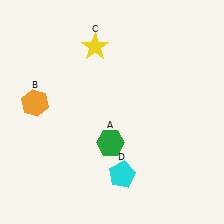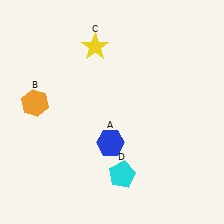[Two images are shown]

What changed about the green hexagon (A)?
In Image 1, A is green. In Image 2, it changed to blue.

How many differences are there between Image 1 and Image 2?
There is 1 difference between the two images.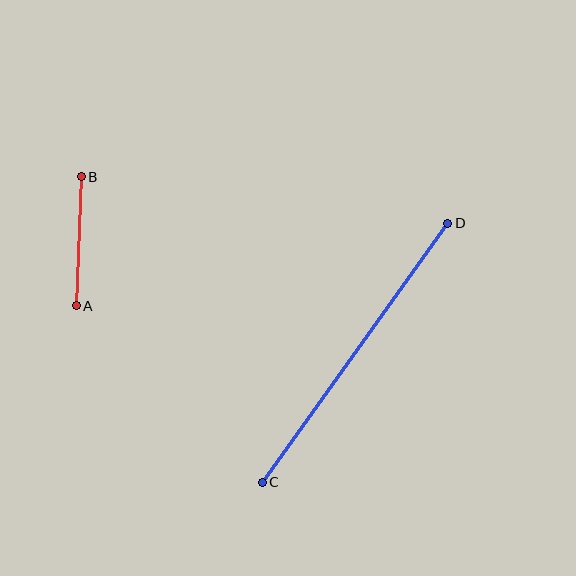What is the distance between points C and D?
The distance is approximately 318 pixels.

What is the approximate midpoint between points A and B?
The midpoint is at approximately (79, 241) pixels.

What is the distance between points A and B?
The distance is approximately 129 pixels.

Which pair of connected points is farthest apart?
Points C and D are farthest apart.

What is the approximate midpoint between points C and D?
The midpoint is at approximately (355, 353) pixels.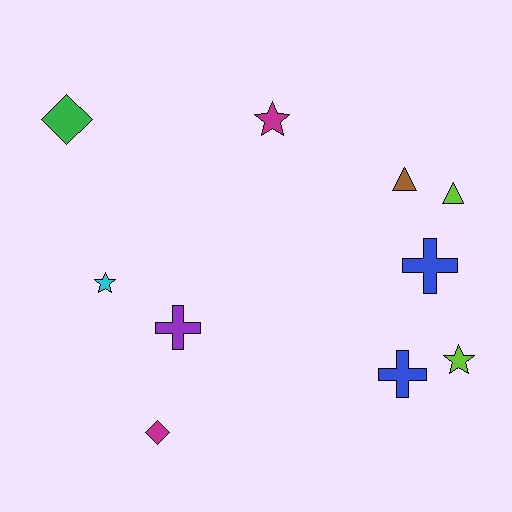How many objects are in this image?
There are 10 objects.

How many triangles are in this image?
There are 2 triangles.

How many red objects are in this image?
There are no red objects.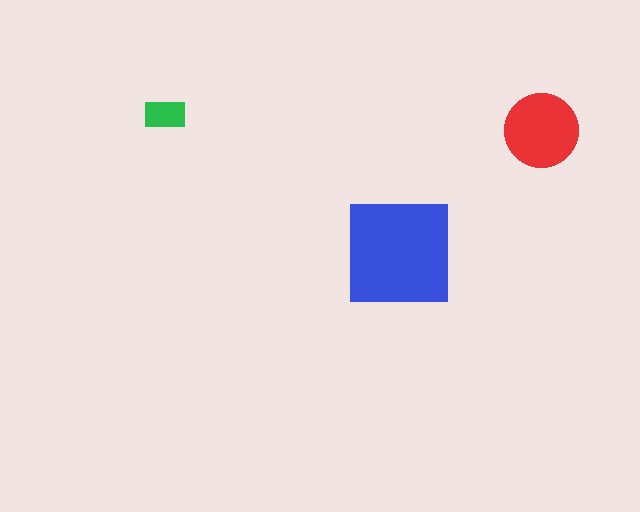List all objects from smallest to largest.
The green rectangle, the red circle, the blue square.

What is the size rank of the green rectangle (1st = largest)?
3rd.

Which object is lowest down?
The blue square is bottommost.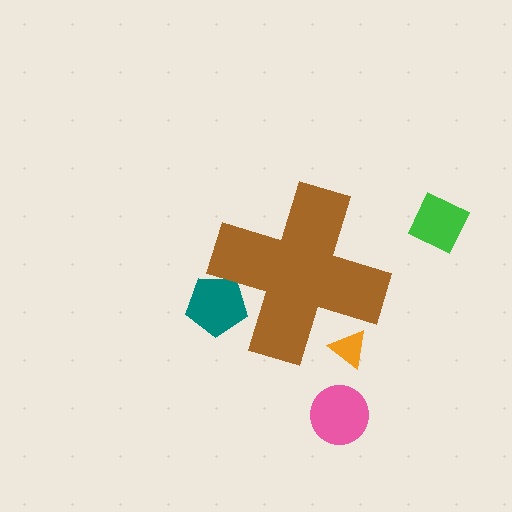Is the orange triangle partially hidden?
Yes, the orange triangle is partially hidden behind the brown cross.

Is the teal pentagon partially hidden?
Yes, the teal pentagon is partially hidden behind the brown cross.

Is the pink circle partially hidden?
No, the pink circle is fully visible.